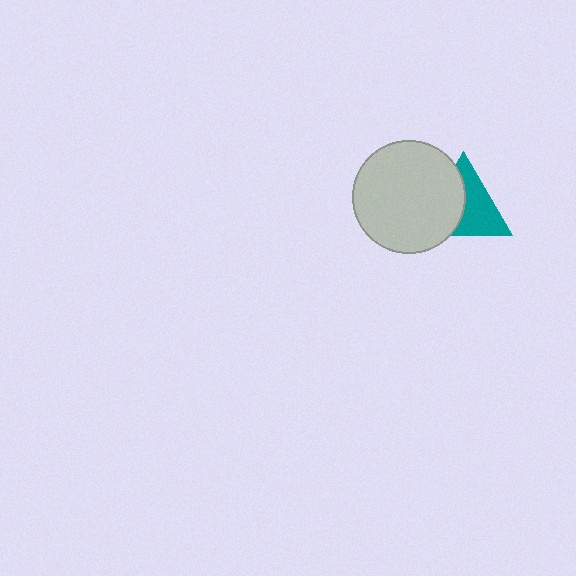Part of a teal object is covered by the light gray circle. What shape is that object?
It is a triangle.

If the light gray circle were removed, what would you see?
You would see the complete teal triangle.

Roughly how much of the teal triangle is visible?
About half of it is visible (roughly 54%).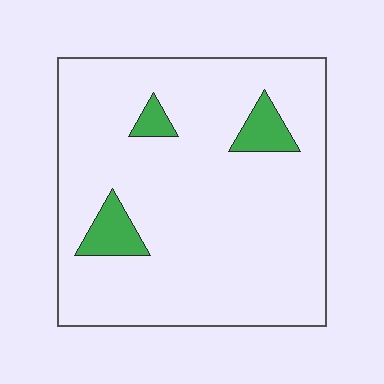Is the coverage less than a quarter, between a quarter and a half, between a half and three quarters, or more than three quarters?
Less than a quarter.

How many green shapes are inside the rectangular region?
3.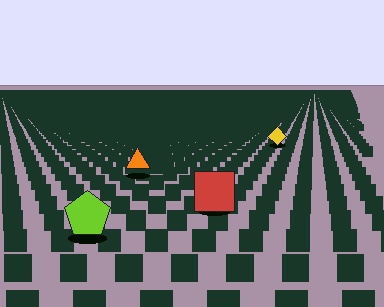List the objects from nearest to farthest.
From nearest to farthest: the lime pentagon, the red square, the orange triangle, the yellow diamond.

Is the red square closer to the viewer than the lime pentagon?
No. The lime pentagon is closer — you can tell from the texture gradient: the ground texture is coarser near it.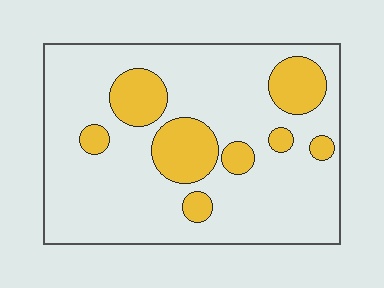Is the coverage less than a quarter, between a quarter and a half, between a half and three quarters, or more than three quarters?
Less than a quarter.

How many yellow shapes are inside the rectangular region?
8.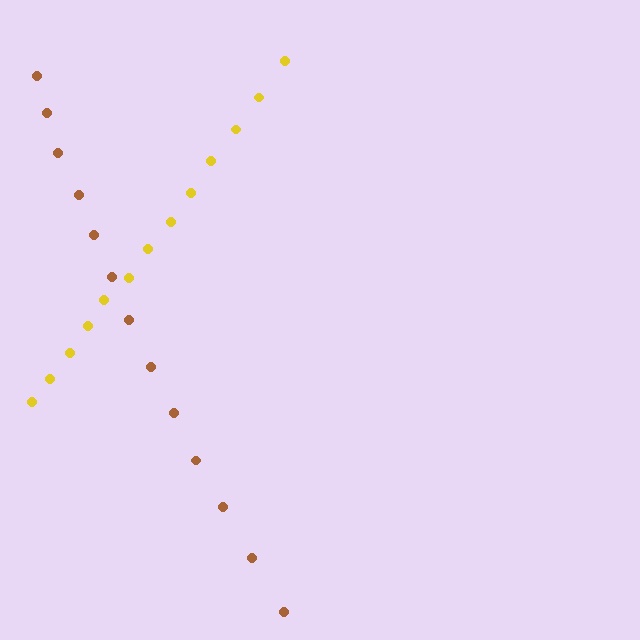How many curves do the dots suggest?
There are 2 distinct paths.